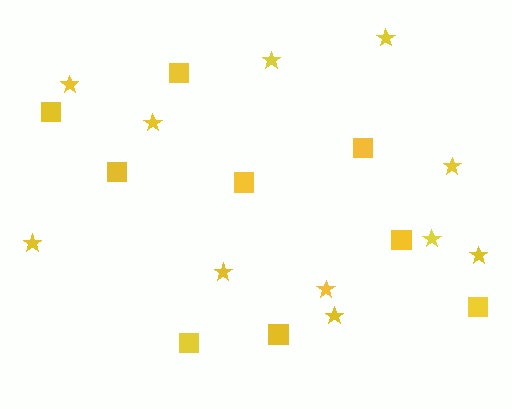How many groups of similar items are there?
There are 2 groups: one group of stars (11) and one group of squares (9).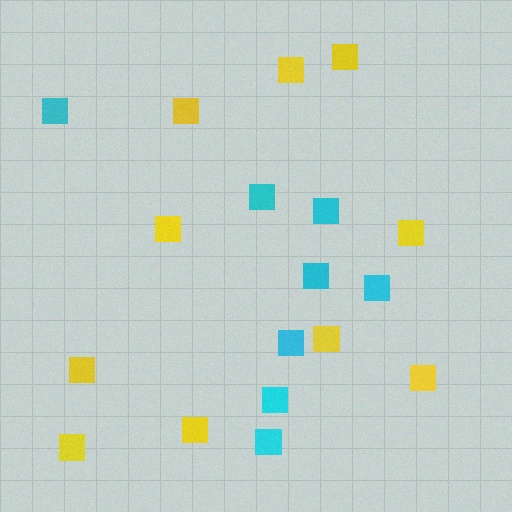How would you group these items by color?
There are 2 groups: one group of cyan squares (8) and one group of yellow squares (10).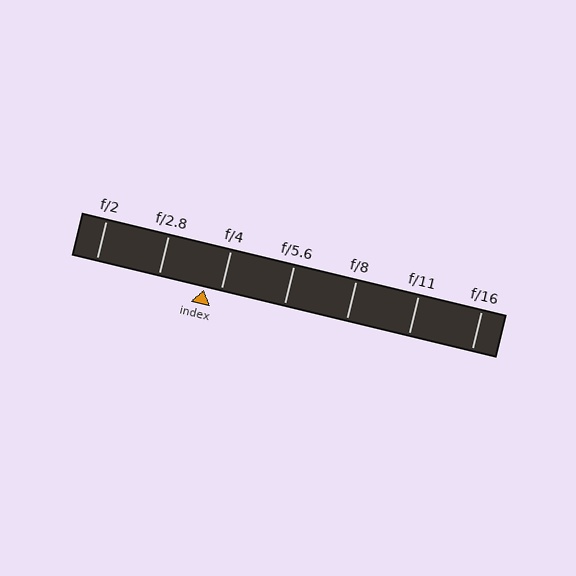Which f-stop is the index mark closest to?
The index mark is closest to f/4.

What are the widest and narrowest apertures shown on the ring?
The widest aperture shown is f/2 and the narrowest is f/16.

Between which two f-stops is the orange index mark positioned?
The index mark is between f/2.8 and f/4.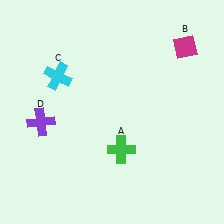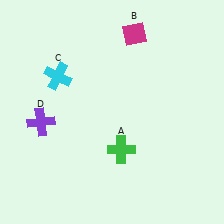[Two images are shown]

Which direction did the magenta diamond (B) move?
The magenta diamond (B) moved left.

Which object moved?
The magenta diamond (B) moved left.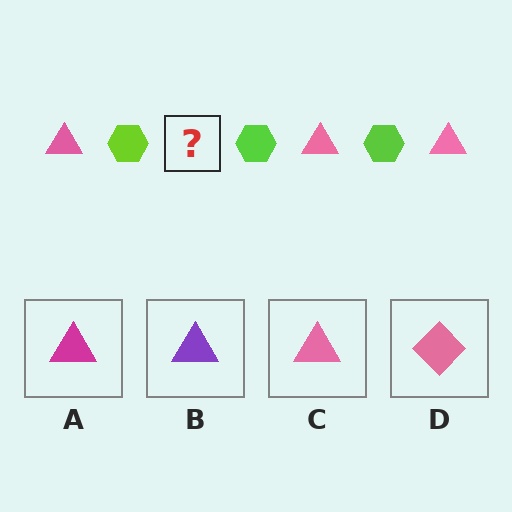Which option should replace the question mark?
Option C.